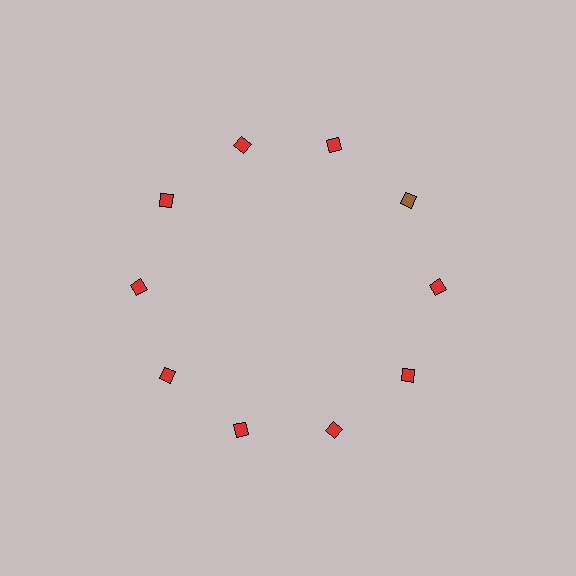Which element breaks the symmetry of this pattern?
The brown diamond at roughly the 2 o'clock position breaks the symmetry. All other shapes are red diamonds.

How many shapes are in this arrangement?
There are 10 shapes arranged in a ring pattern.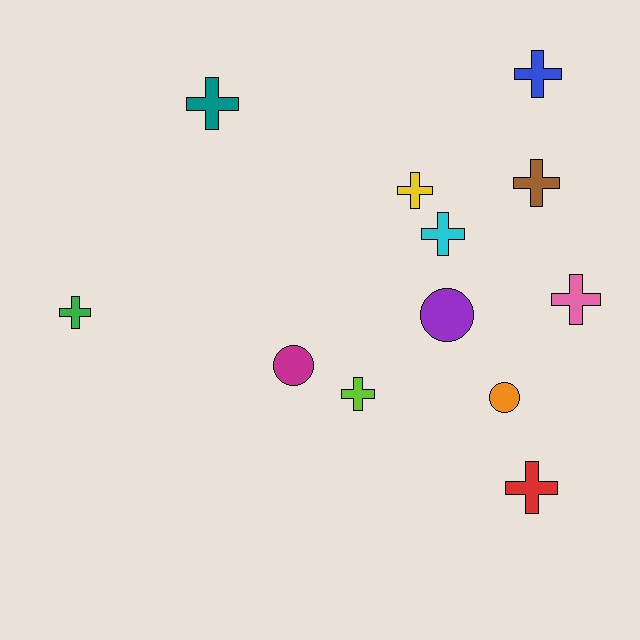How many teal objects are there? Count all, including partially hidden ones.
There is 1 teal object.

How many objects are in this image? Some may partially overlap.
There are 12 objects.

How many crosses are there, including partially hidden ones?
There are 9 crosses.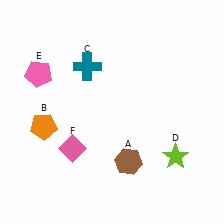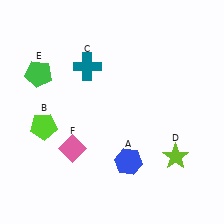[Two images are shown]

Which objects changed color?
A changed from brown to blue. B changed from orange to lime. E changed from pink to green.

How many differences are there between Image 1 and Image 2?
There are 3 differences between the two images.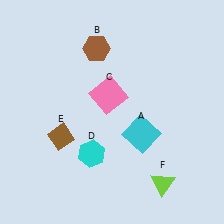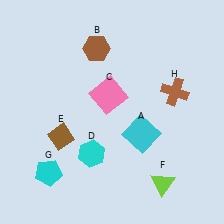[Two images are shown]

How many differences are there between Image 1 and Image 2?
There are 2 differences between the two images.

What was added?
A cyan pentagon (G), a brown cross (H) were added in Image 2.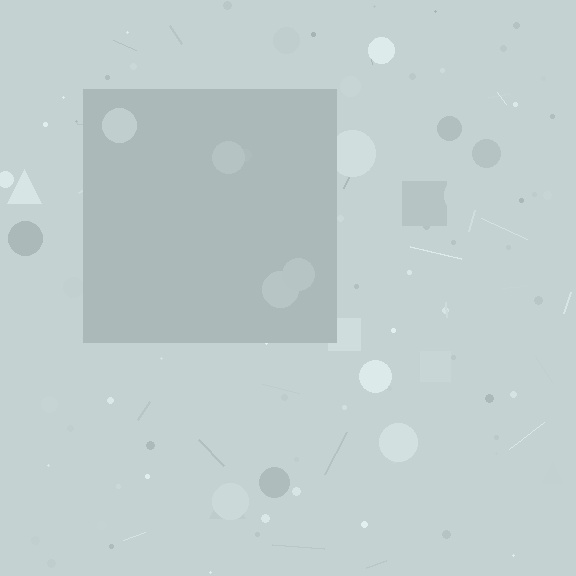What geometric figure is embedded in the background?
A square is embedded in the background.